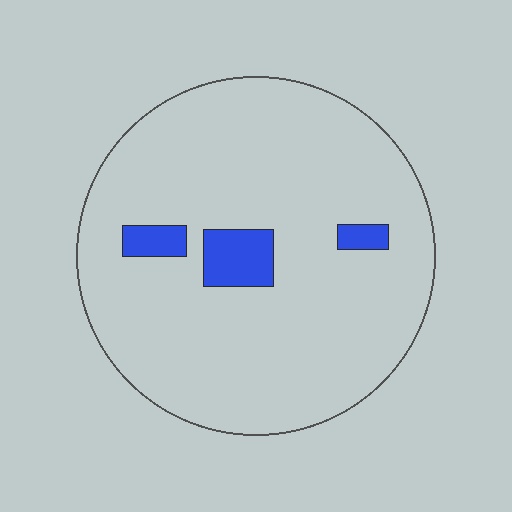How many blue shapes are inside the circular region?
3.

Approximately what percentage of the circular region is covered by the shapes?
Approximately 5%.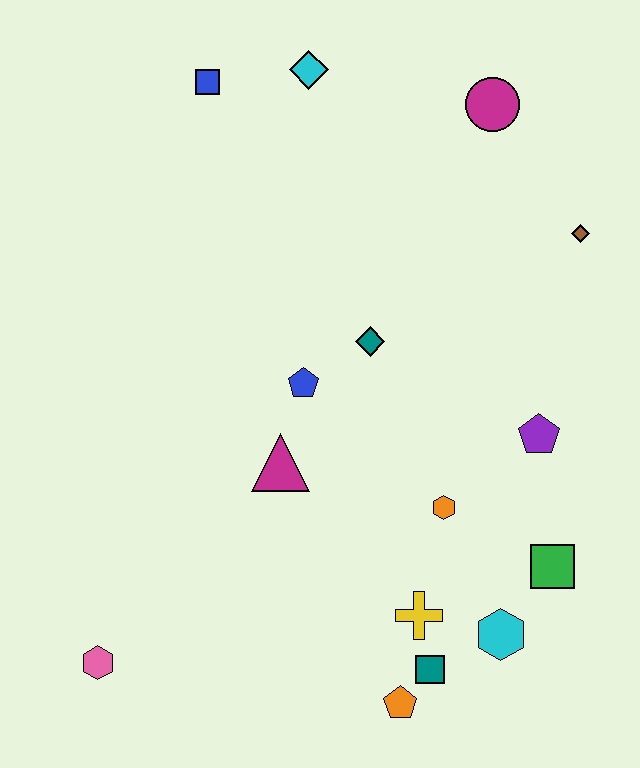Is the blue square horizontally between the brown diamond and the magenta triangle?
No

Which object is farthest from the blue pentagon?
The pink hexagon is farthest from the blue pentagon.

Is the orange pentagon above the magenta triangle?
No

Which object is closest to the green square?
The cyan hexagon is closest to the green square.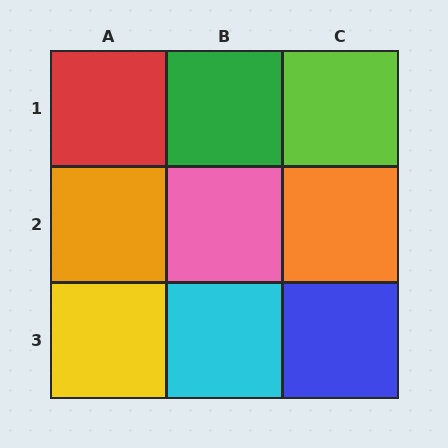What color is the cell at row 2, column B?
Pink.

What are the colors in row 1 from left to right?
Red, green, lime.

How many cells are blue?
1 cell is blue.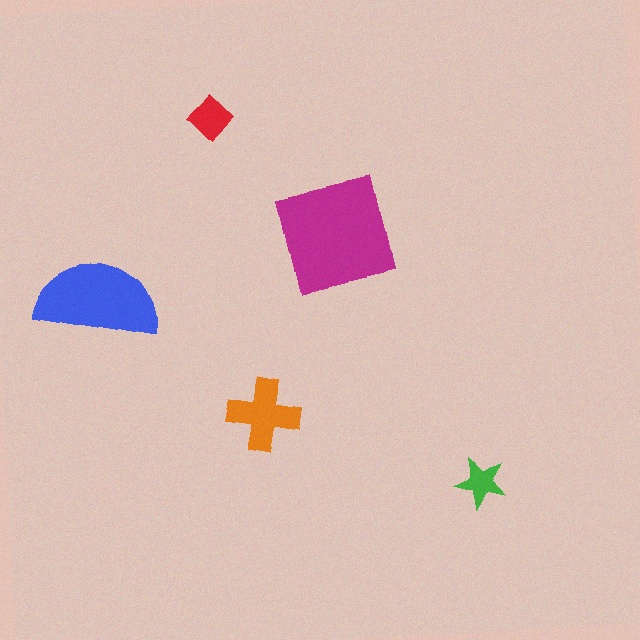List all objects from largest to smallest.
The magenta square, the blue semicircle, the orange cross, the red diamond, the green star.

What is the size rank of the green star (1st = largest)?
5th.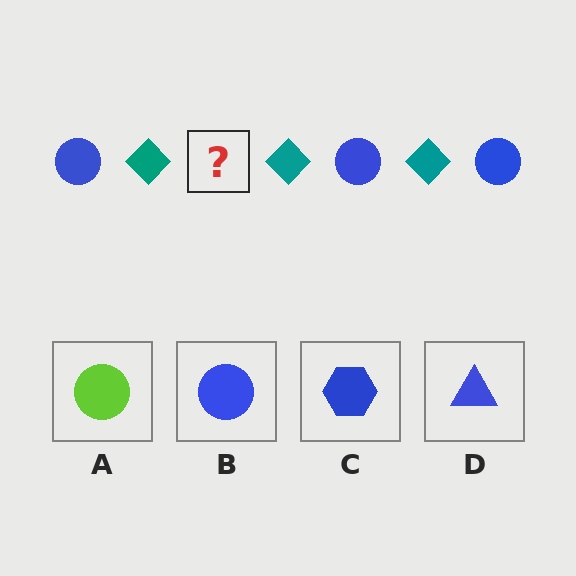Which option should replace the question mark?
Option B.